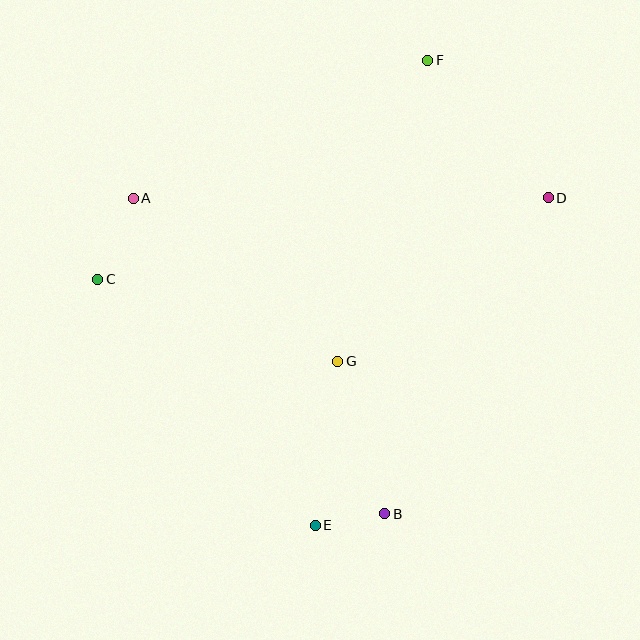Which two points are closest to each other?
Points B and E are closest to each other.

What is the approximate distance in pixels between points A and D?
The distance between A and D is approximately 415 pixels.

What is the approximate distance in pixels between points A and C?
The distance between A and C is approximately 89 pixels.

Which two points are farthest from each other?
Points E and F are farthest from each other.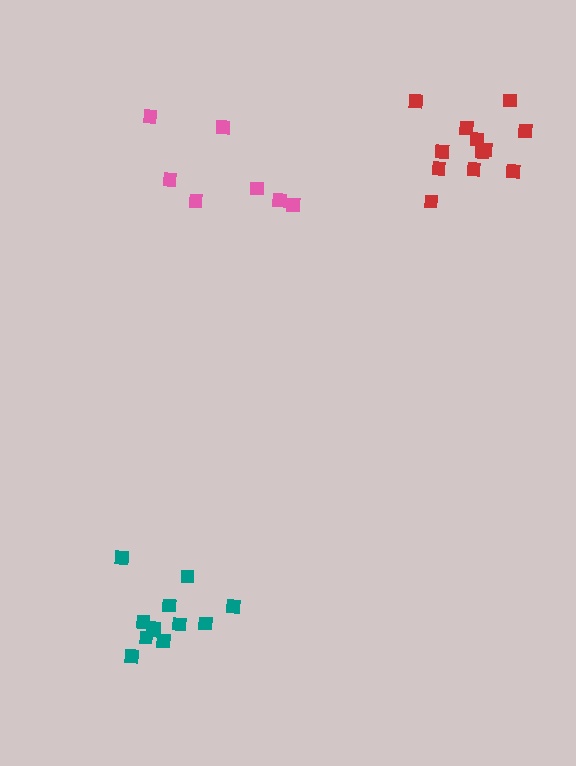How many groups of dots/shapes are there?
There are 3 groups.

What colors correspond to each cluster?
The clusters are colored: red, pink, teal.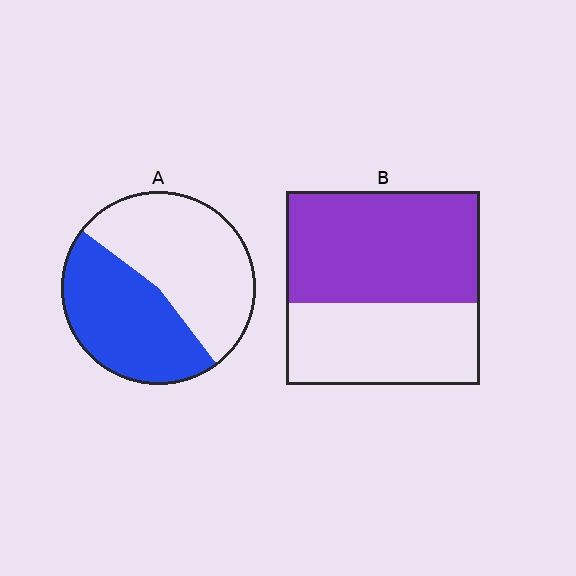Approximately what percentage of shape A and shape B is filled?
A is approximately 45% and B is approximately 60%.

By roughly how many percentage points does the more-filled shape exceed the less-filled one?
By roughly 10 percentage points (B over A).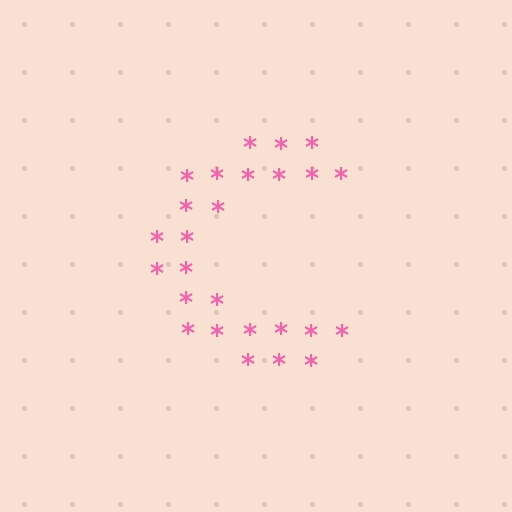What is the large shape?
The large shape is the letter C.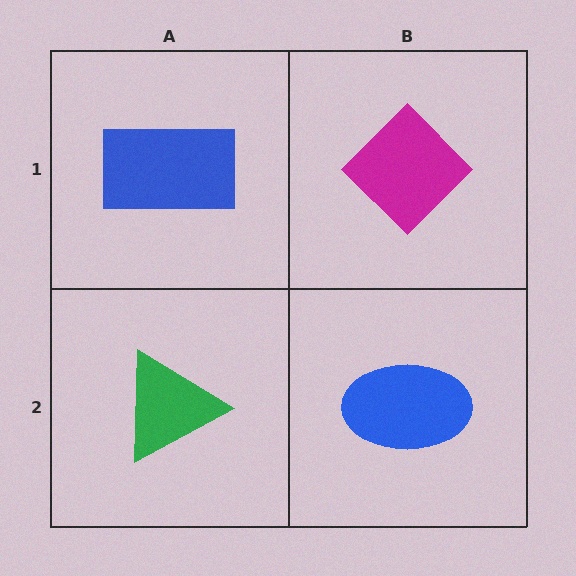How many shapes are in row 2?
2 shapes.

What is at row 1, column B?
A magenta diamond.